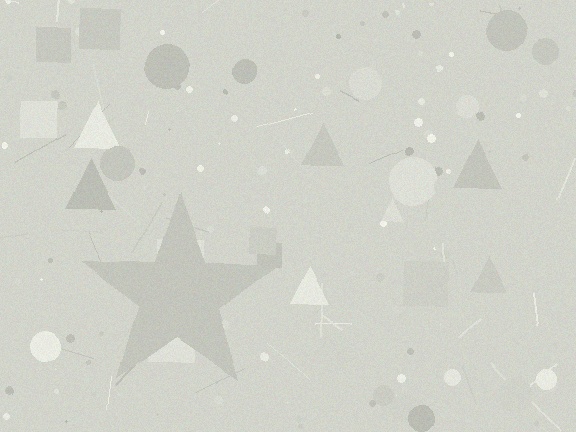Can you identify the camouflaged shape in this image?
The camouflaged shape is a star.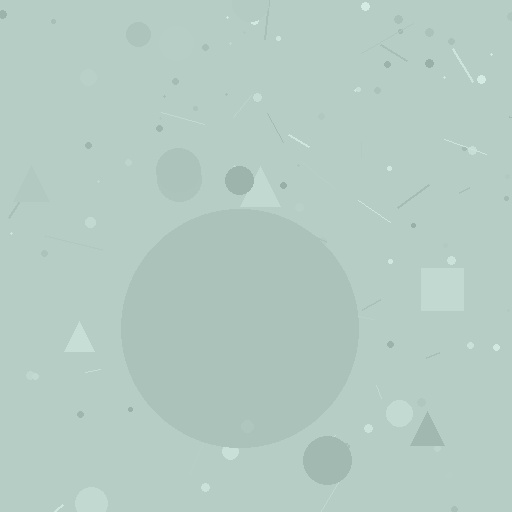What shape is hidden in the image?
A circle is hidden in the image.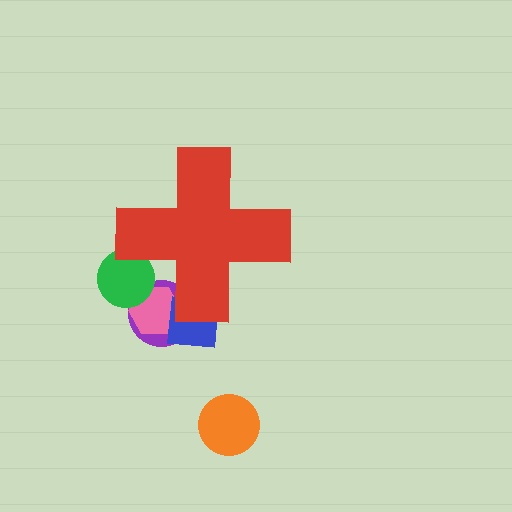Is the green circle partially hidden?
Yes, the green circle is partially hidden behind the red cross.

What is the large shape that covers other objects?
A red cross.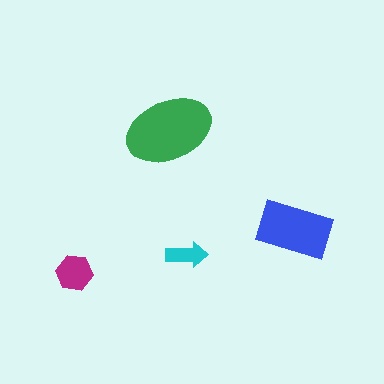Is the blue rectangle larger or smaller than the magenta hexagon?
Larger.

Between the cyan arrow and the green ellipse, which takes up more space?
The green ellipse.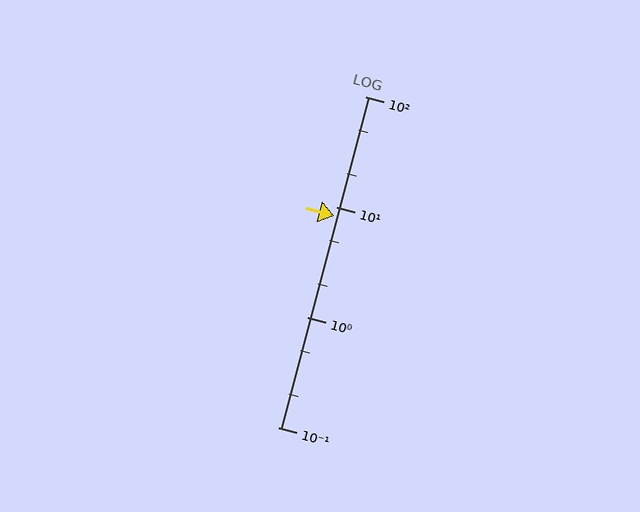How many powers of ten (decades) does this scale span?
The scale spans 3 decades, from 0.1 to 100.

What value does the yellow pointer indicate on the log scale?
The pointer indicates approximately 8.2.